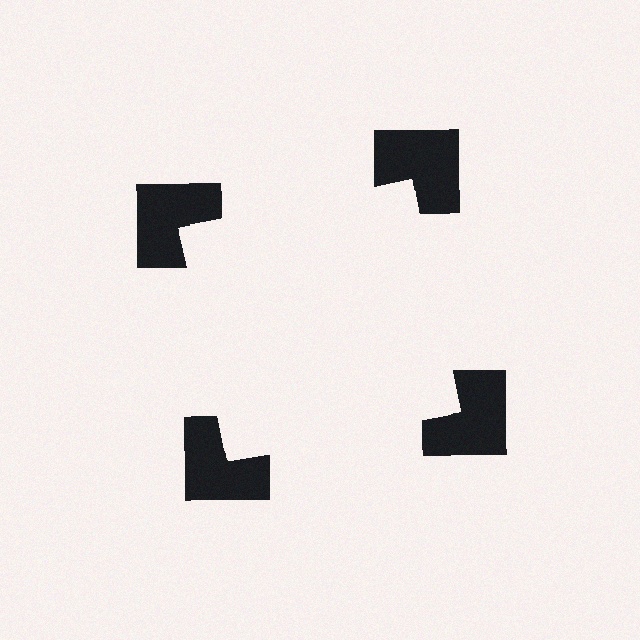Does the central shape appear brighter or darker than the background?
It typically appears slightly brighter than the background, even though no actual brightness change is drawn.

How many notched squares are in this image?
There are 4 — one at each vertex of the illusory square.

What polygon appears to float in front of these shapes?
An illusory square — its edges are inferred from the aligned wedge cuts in the notched squares, not physically drawn.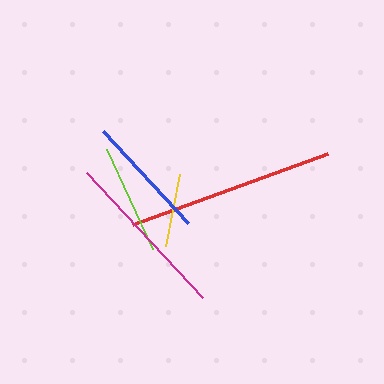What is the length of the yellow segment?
The yellow segment is approximately 74 pixels long.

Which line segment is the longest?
The red line is the longest at approximately 207 pixels.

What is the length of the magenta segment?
The magenta segment is approximately 170 pixels long.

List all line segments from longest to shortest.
From longest to shortest: red, magenta, blue, lime, yellow.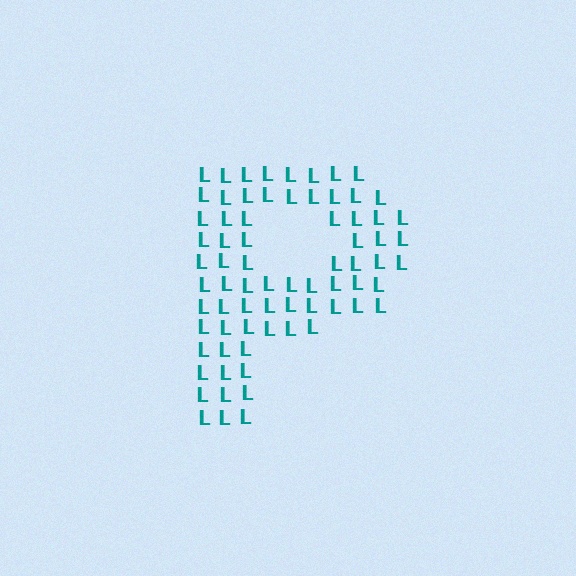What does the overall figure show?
The overall figure shows the letter P.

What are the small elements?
The small elements are letter L's.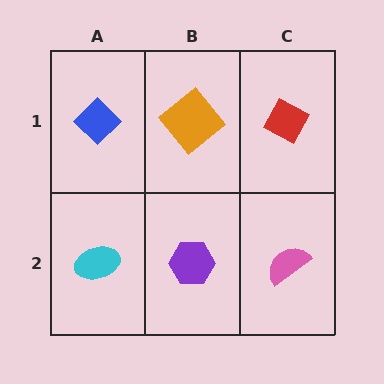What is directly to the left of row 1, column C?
An orange diamond.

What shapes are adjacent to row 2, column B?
An orange diamond (row 1, column B), a cyan ellipse (row 2, column A), a pink semicircle (row 2, column C).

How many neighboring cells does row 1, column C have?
2.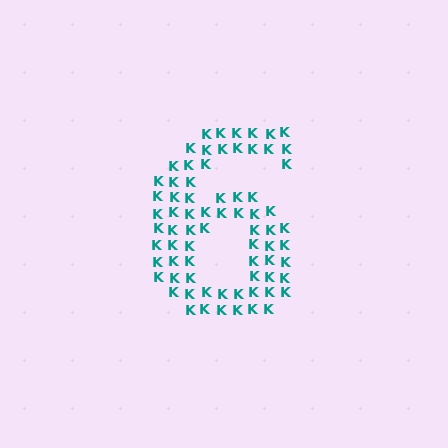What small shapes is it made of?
It is made of small letter K's.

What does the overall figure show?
The overall figure shows the digit 6.